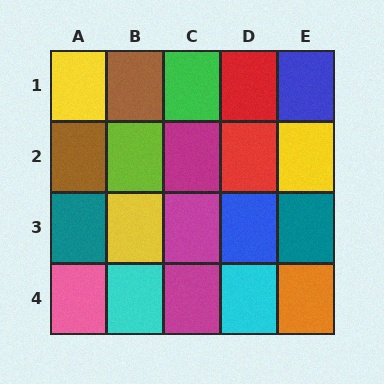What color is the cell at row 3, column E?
Teal.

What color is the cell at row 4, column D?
Cyan.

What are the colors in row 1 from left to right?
Yellow, brown, green, red, blue.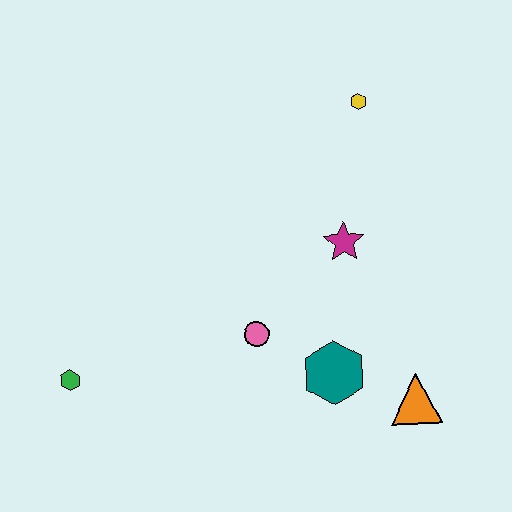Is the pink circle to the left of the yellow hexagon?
Yes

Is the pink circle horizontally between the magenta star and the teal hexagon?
No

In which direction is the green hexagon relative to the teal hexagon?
The green hexagon is to the left of the teal hexagon.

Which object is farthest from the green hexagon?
The yellow hexagon is farthest from the green hexagon.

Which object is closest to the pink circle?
The teal hexagon is closest to the pink circle.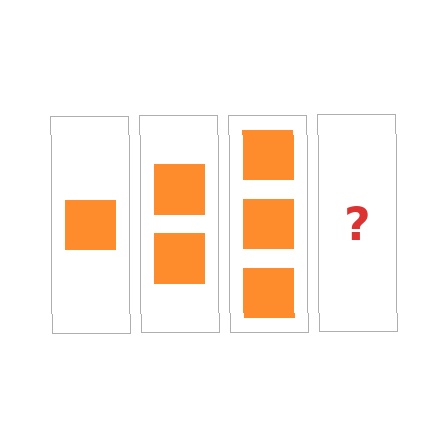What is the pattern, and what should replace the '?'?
The pattern is that each step adds one more square. The '?' should be 4 squares.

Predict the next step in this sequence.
The next step is 4 squares.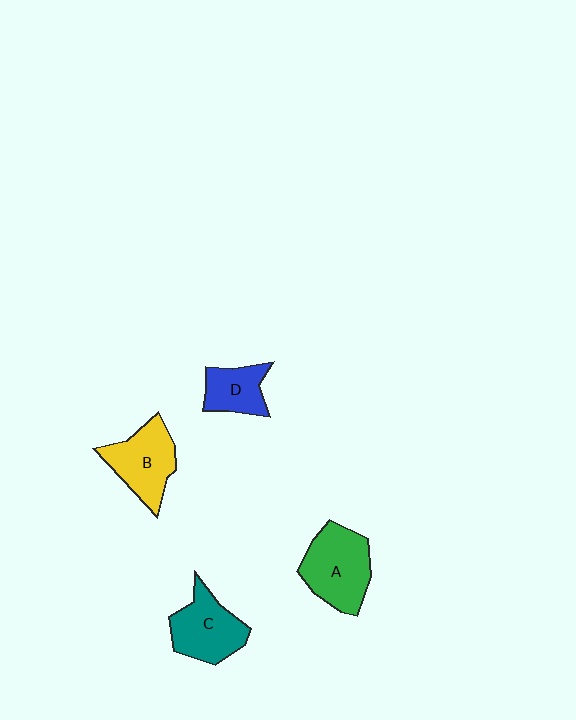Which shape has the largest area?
Shape A (green).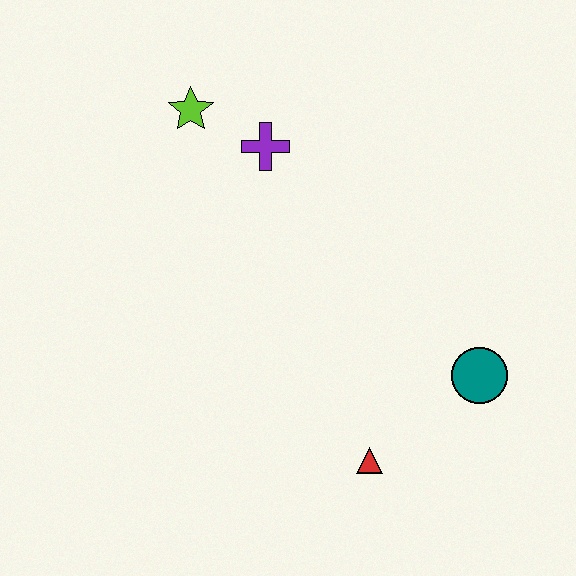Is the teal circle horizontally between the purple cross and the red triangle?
No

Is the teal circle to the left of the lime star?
No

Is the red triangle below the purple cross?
Yes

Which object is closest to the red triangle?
The teal circle is closest to the red triangle.